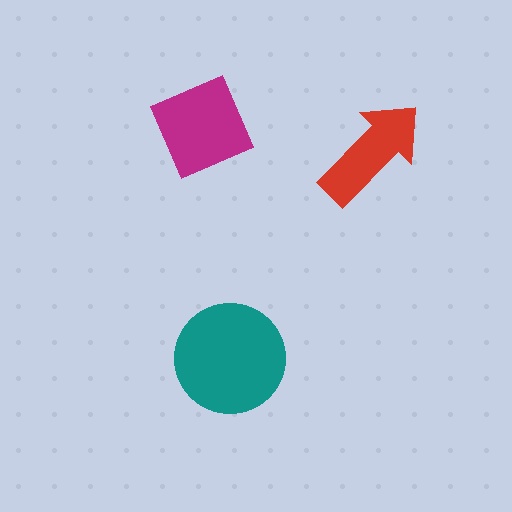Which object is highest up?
The magenta diamond is topmost.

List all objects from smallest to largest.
The red arrow, the magenta diamond, the teal circle.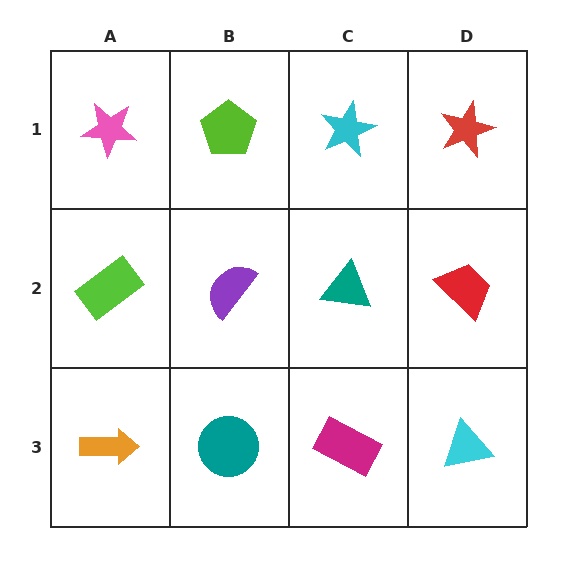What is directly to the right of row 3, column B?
A magenta rectangle.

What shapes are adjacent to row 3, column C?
A teal triangle (row 2, column C), a teal circle (row 3, column B), a cyan triangle (row 3, column D).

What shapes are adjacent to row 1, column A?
A lime rectangle (row 2, column A), a lime pentagon (row 1, column B).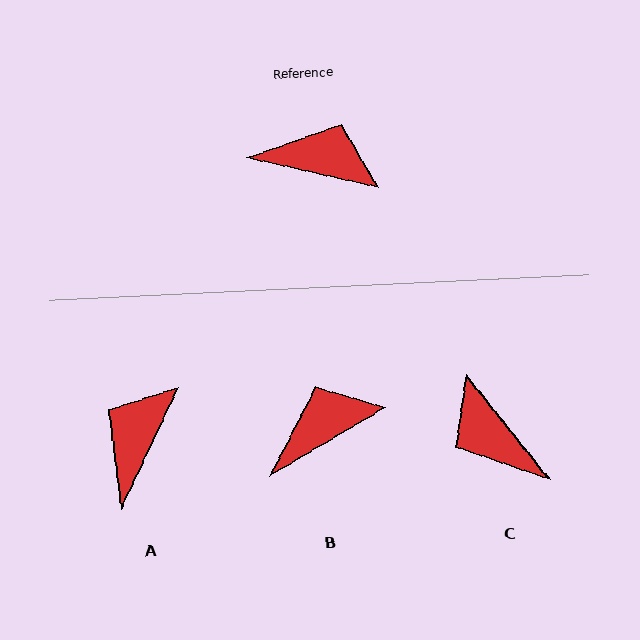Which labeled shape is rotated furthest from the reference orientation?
C, about 141 degrees away.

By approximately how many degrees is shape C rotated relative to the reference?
Approximately 141 degrees counter-clockwise.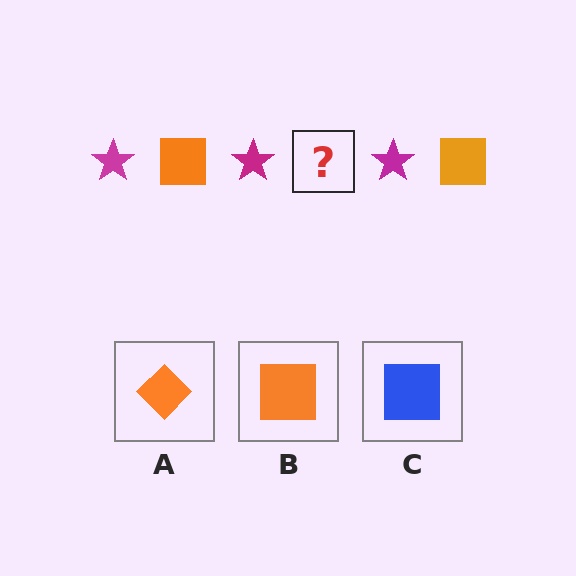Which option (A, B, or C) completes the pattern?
B.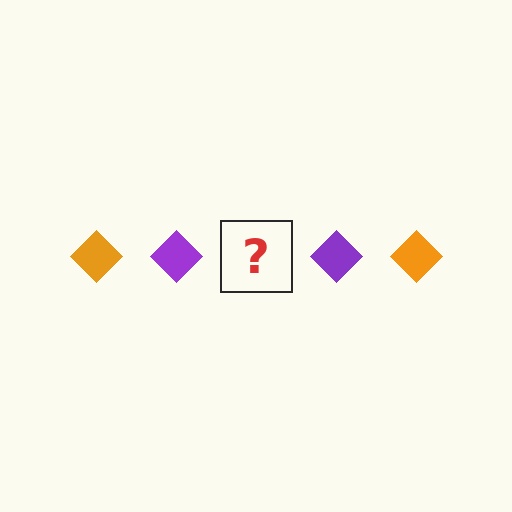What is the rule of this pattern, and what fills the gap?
The rule is that the pattern cycles through orange, purple diamonds. The gap should be filled with an orange diamond.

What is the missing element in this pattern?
The missing element is an orange diamond.